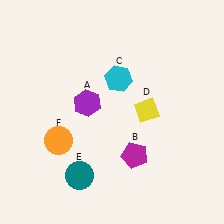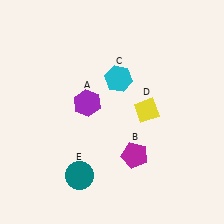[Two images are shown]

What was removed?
The orange circle (F) was removed in Image 2.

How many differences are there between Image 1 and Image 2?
There is 1 difference between the two images.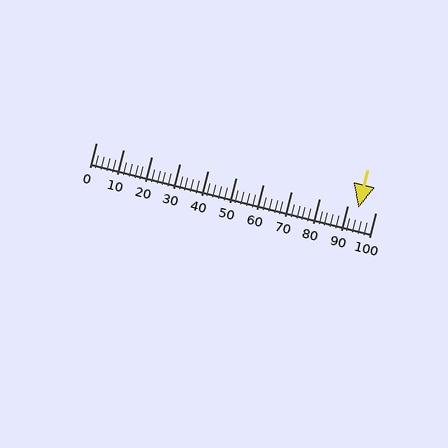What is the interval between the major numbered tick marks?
The major tick marks are spaced 10 units apart.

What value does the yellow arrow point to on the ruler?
The yellow arrow points to approximately 94.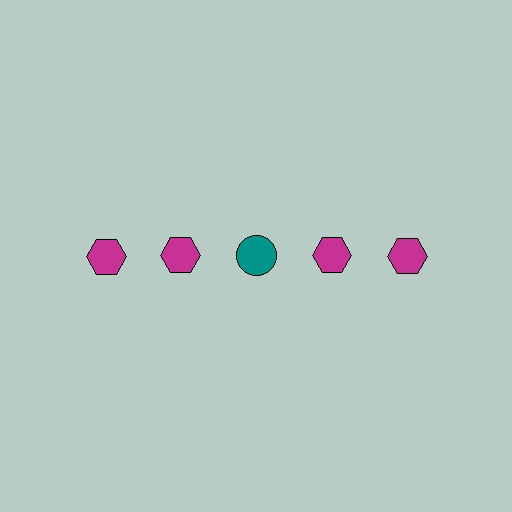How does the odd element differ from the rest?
It differs in both color (teal instead of magenta) and shape (circle instead of hexagon).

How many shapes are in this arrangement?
There are 5 shapes arranged in a grid pattern.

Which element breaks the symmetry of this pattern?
The teal circle in the top row, center column breaks the symmetry. All other shapes are magenta hexagons.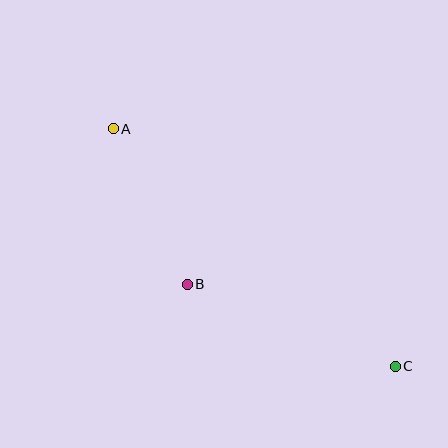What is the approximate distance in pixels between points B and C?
The distance between B and C is approximately 224 pixels.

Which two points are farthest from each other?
Points A and C are farthest from each other.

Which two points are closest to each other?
Points A and B are closest to each other.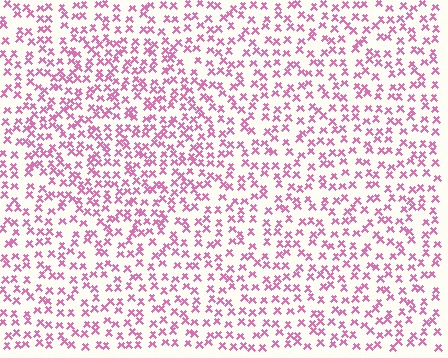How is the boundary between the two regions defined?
The boundary is defined by a change in element density (approximately 1.5x ratio). All elements are the same color, size, and shape.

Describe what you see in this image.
The image contains small pink elements arranged at two different densities. A circle-shaped region is visible where the elements are more densely packed than the surrounding area.